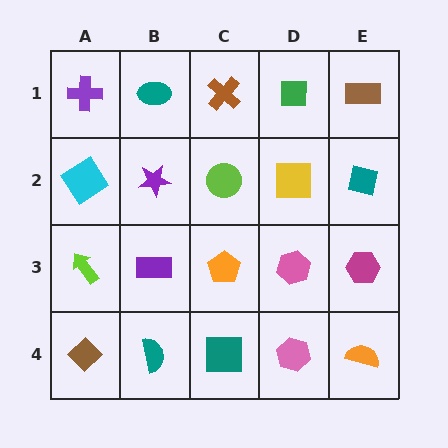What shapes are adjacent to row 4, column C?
An orange pentagon (row 3, column C), a teal semicircle (row 4, column B), a pink hexagon (row 4, column D).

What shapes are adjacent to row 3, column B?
A purple star (row 2, column B), a teal semicircle (row 4, column B), a lime arrow (row 3, column A), an orange pentagon (row 3, column C).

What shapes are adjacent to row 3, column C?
A lime circle (row 2, column C), a teal square (row 4, column C), a purple rectangle (row 3, column B), a pink hexagon (row 3, column D).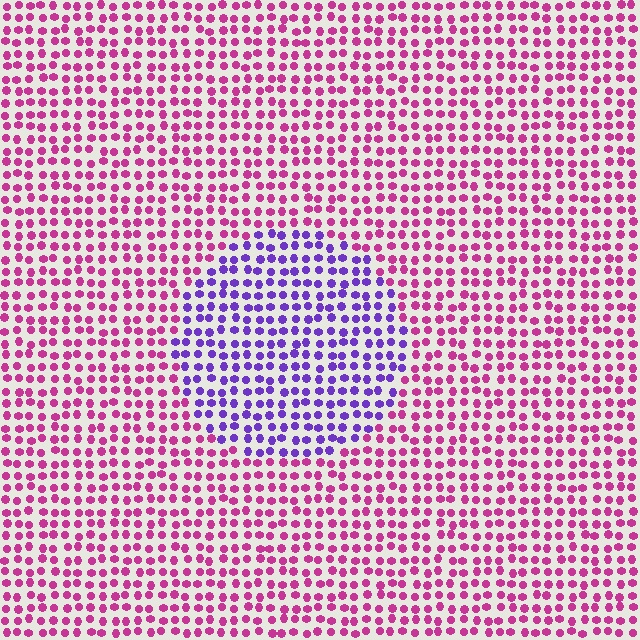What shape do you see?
I see a circle.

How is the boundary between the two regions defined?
The boundary is defined purely by a slight shift in hue (about 55 degrees). Spacing, size, and orientation are identical on both sides.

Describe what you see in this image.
The image is filled with small magenta elements in a uniform arrangement. A circle-shaped region is visible where the elements are tinted to a slightly different hue, forming a subtle color boundary.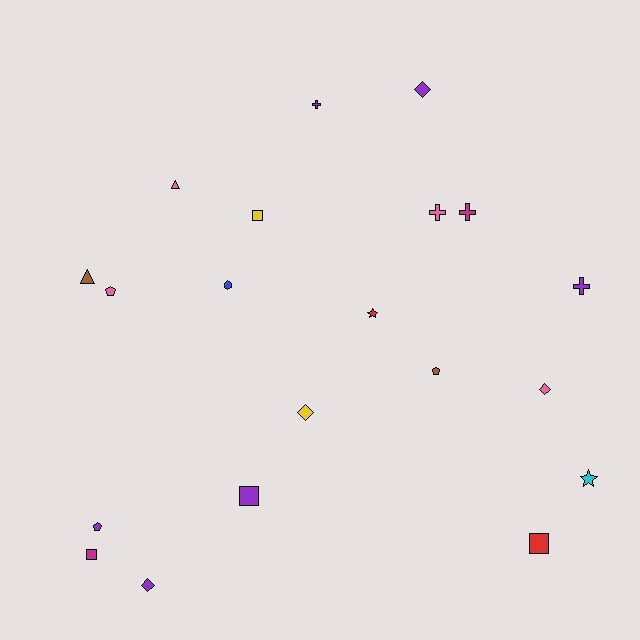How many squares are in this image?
There are 4 squares.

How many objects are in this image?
There are 20 objects.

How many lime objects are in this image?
There are no lime objects.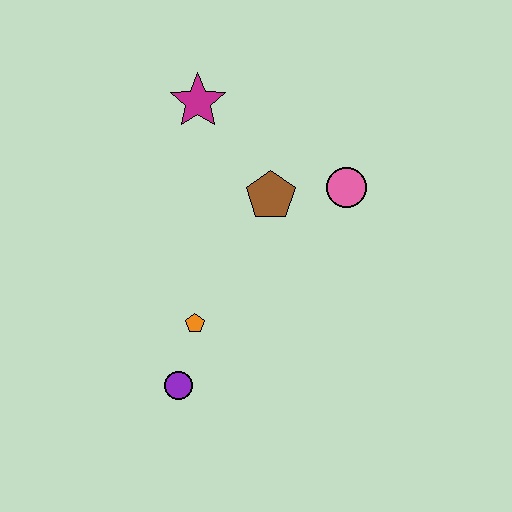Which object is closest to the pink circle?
The brown pentagon is closest to the pink circle.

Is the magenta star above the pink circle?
Yes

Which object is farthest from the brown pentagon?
The purple circle is farthest from the brown pentagon.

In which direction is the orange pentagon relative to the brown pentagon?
The orange pentagon is below the brown pentagon.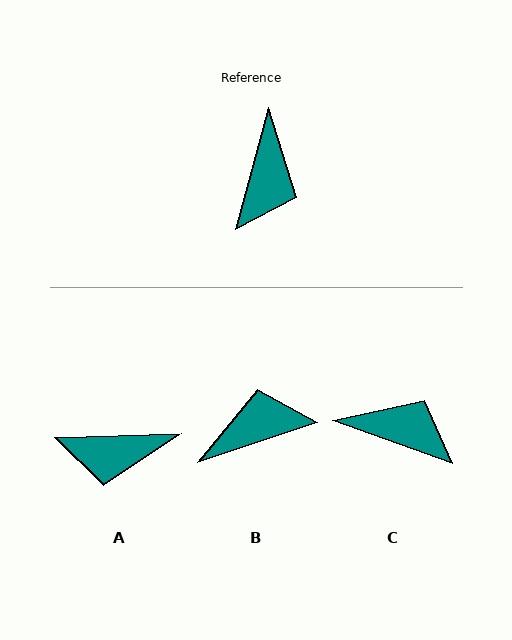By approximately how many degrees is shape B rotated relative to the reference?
Approximately 123 degrees counter-clockwise.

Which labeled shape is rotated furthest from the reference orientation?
B, about 123 degrees away.